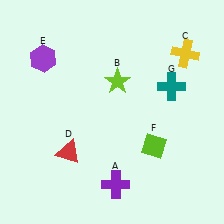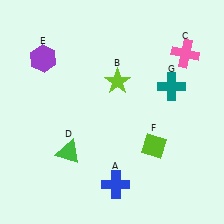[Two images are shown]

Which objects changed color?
A changed from purple to blue. C changed from yellow to pink. D changed from red to green.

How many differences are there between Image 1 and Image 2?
There are 3 differences between the two images.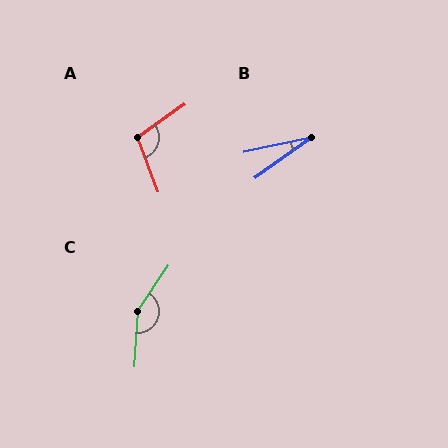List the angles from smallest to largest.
B (23°), A (105°), C (149°).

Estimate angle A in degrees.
Approximately 105 degrees.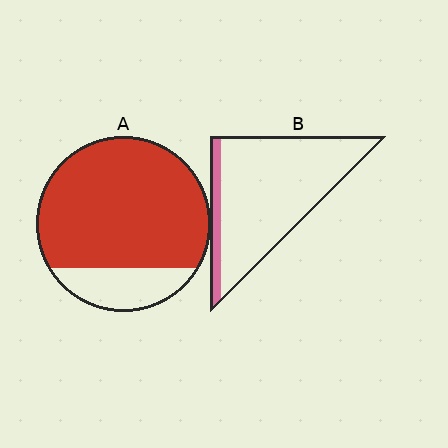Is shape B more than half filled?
No.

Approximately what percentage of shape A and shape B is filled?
A is approximately 80% and B is approximately 10%.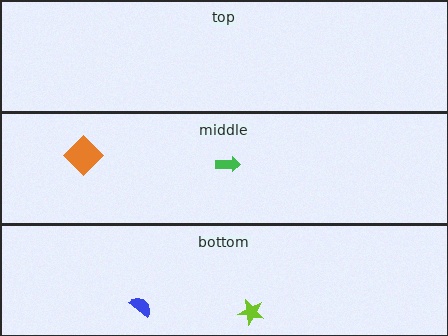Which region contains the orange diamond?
The middle region.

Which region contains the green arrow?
The middle region.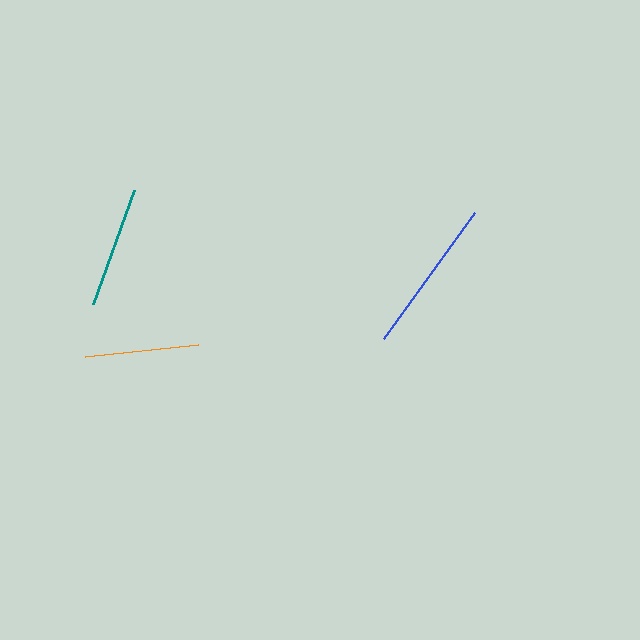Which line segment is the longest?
The blue line is the longest at approximately 156 pixels.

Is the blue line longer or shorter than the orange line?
The blue line is longer than the orange line.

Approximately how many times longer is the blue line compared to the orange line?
The blue line is approximately 1.4 times the length of the orange line.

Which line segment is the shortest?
The orange line is the shortest at approximately 114 pixels.